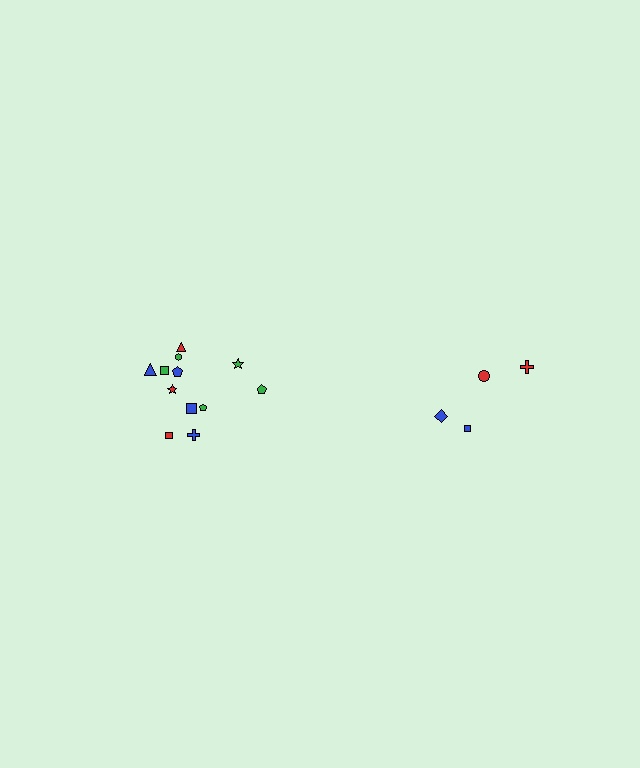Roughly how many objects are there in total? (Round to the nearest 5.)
Roughly 15 objects in total.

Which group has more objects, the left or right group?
The left group.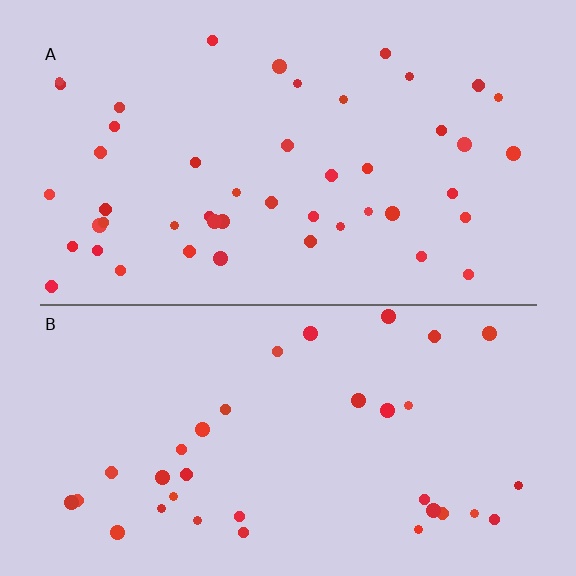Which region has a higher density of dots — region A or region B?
A (the top).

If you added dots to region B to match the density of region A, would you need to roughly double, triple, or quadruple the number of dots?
Approximately double.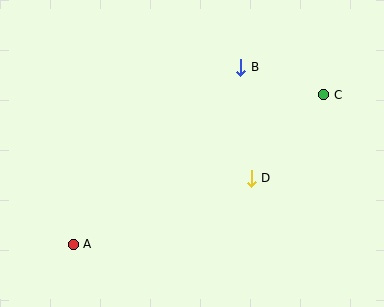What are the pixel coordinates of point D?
Point D is at (251, 178).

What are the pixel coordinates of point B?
Point B is at (241, 67).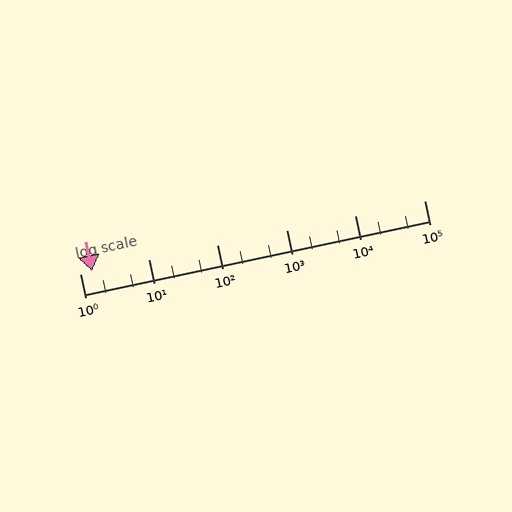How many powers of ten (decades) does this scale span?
The scale spans 5 decades, from 1 to 100000.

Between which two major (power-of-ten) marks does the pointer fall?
The pointer is between 1 and 10.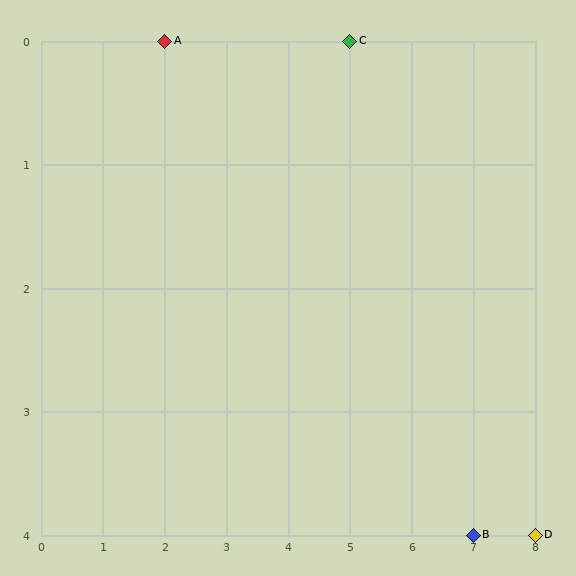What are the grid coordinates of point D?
Point D is at grid coordinates (8, 4).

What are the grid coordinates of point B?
Point B is at grid coordinates (7, 4).